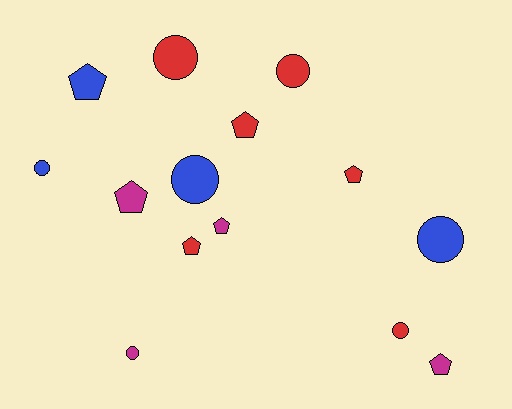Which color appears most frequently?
Red, with 6 objects.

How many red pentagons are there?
There are 3 red pentagons.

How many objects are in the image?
There are 14 objects.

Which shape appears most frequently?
Circle, with 7 objects.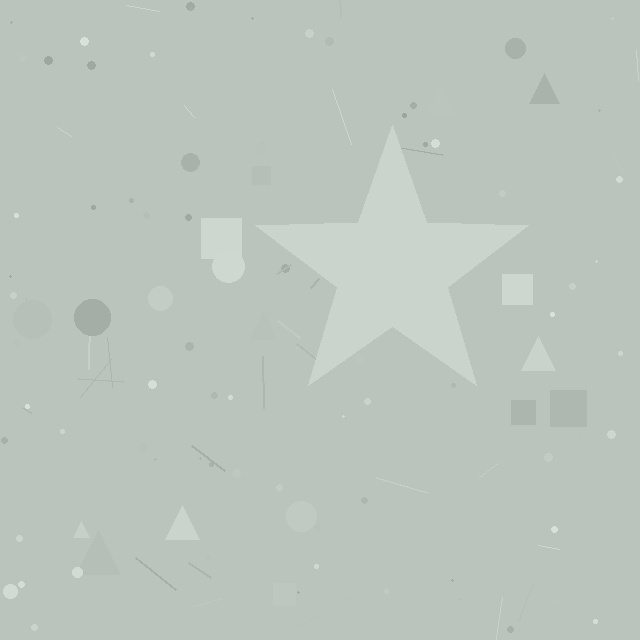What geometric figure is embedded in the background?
A star is embedded in the background.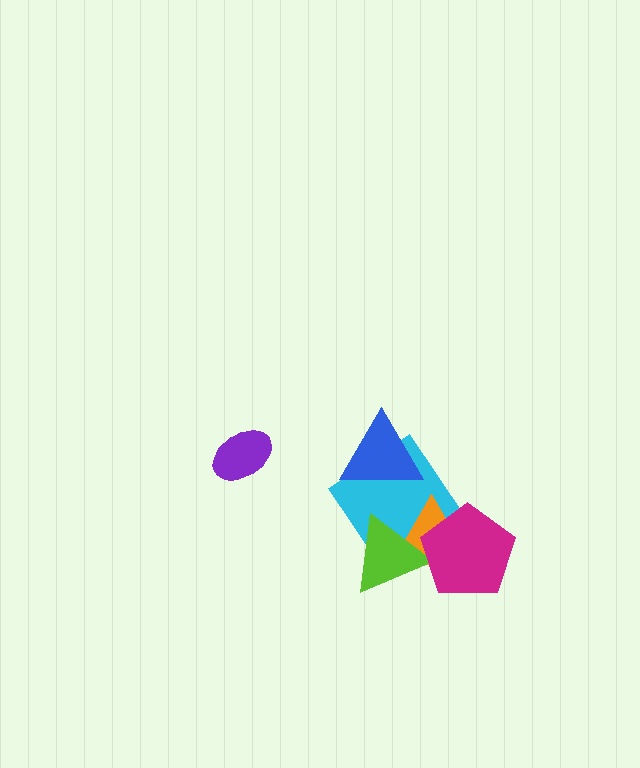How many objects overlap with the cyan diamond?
4 objects overlap with the cyan diamond.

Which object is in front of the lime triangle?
The magenta pentagon is in front of the lime triangle.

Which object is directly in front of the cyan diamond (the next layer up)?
The orange triangle is directly in front of the cyan diamond.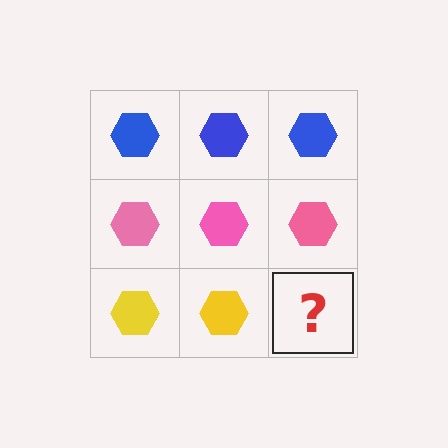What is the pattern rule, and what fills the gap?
The rule is that each row has a consistent color. The gap should be filled with a yellow hexagon.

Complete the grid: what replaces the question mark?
The question mark should be replaced with a yellow hexagon.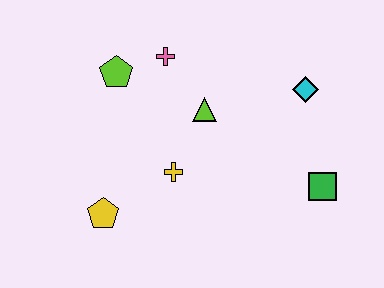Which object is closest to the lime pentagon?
The pink cross is closest to the lime pentagon.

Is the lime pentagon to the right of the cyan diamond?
No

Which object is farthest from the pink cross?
The green square is farthest from the pink cross.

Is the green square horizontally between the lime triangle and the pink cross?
No